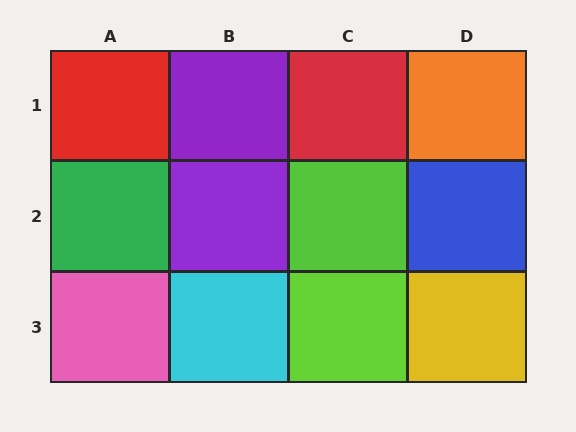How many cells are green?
1 cell is green.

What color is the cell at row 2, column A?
Green.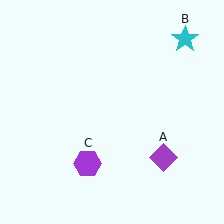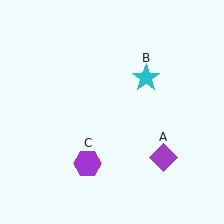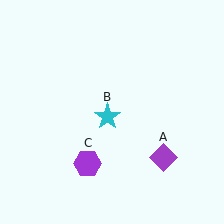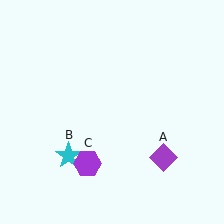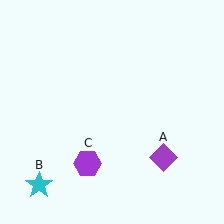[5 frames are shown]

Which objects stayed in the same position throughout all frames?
Purple diamond (object A) and purple hexagon (object C) remained stationary.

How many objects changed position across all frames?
1 object changed position: cyan star (object B).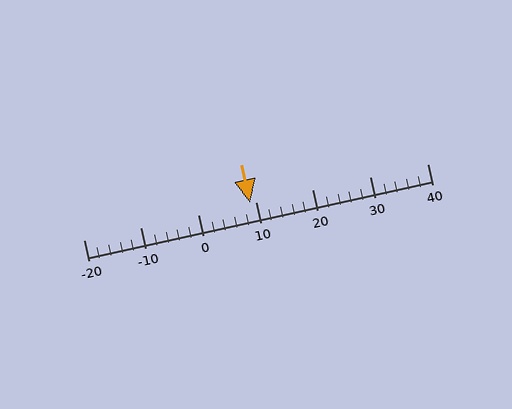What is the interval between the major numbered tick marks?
The major tick marks are spaced 10 units apart.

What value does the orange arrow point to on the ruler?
The orange arrow points to approximately 9.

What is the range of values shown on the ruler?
The ruler shows values from -20 to 40.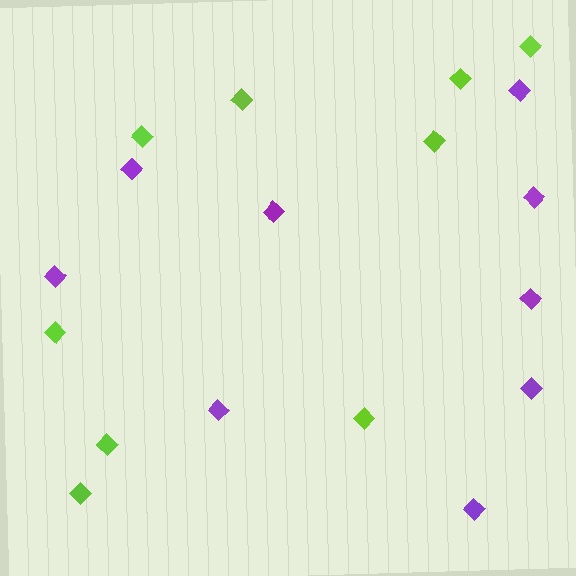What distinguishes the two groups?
There are 2 groups: one group of purple diamonds (9) and one group of lime diamonds (9).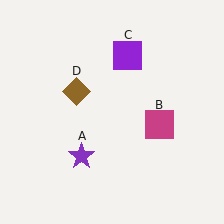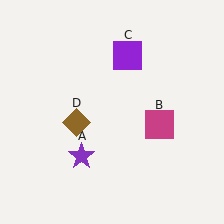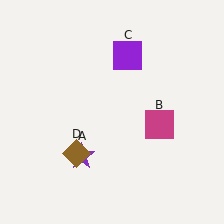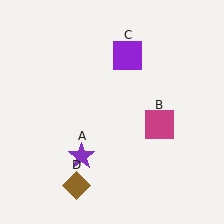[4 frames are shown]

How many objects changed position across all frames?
1 object changed position: brown diamond (object D).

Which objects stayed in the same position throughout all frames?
Purple star (object A) and magenta square (object B) and purple square (object C) remained stationary.